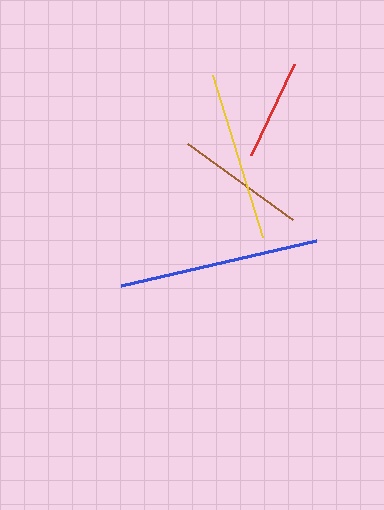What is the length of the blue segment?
The blue segment is approximately 200 pixels long.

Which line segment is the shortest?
The red line is the shortest at approximately 100 pixels.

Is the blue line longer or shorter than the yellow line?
The blue line is longer than the yellow line.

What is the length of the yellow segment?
The yellow segment is approximately 169 pixels long.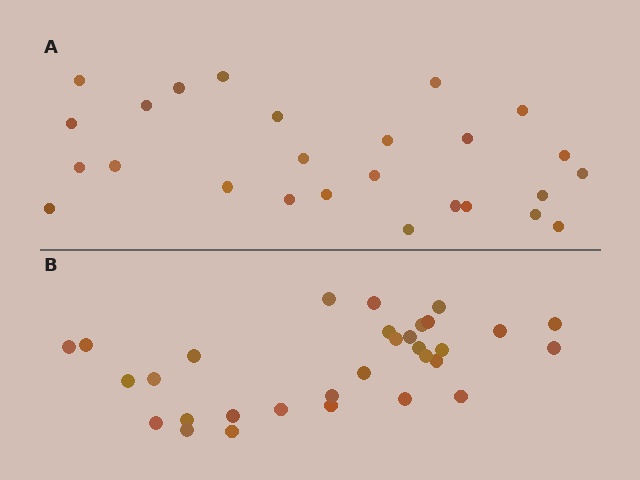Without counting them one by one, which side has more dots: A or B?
Region B (the bottom region) has more dots.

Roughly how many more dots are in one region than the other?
Region B has about 5 more dots than region A.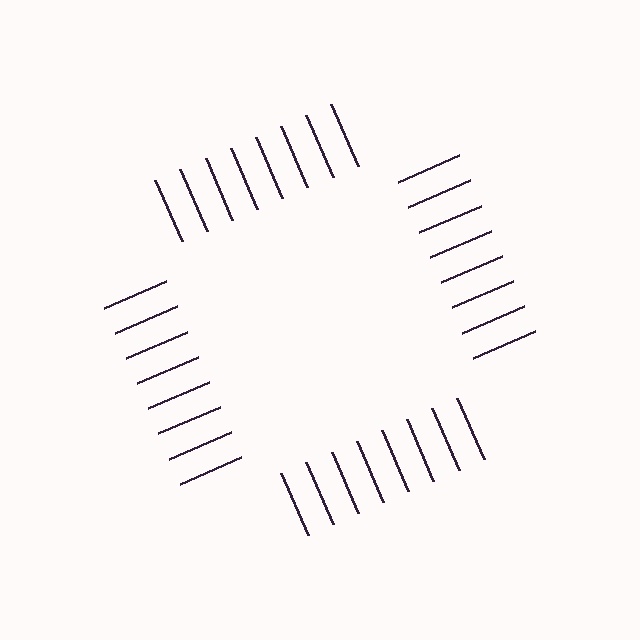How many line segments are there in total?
32 — 8 along each of the 4 edges.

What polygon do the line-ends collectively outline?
An illusory square — the line segments terminate on its edges but no continuous stroke is drawn.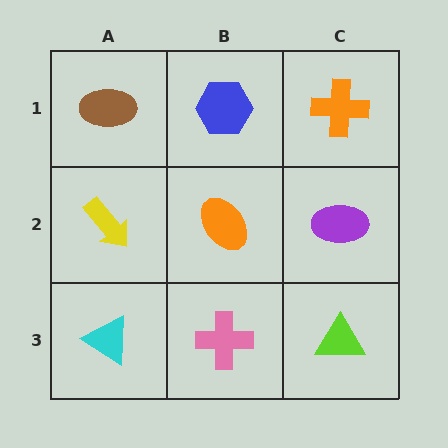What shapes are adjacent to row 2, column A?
A brown ellipse (row 1, column A), a cyan triangle (row 3, column A), an orange ellipse (row 2, column B).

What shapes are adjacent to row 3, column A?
A yellow arrow (row 2, column A), a pink cross (row 3, column B).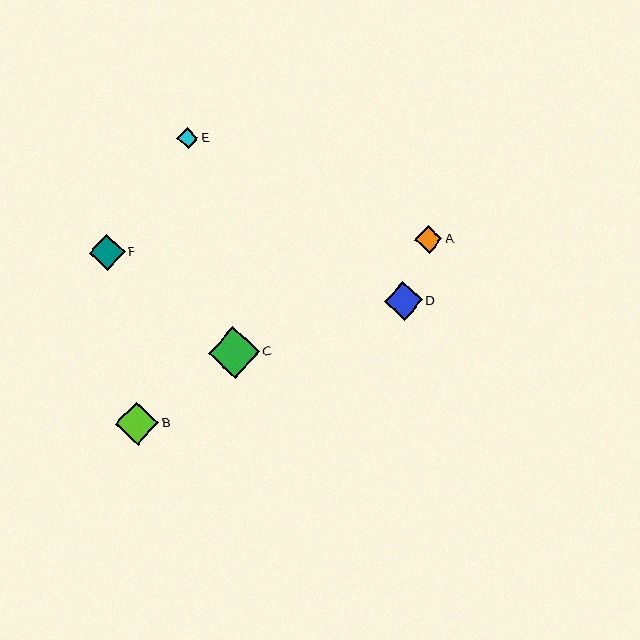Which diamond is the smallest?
Diamond E is the smallest with a size of approximately 21 pixels.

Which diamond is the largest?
Diamond C is the largest with a size of approximately 51 pixels.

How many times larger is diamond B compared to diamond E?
Diamond B is approximately 2.0 times the size of diamond E.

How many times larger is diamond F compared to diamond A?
Diamond F is approximately 1.3 times the size of diamond A.